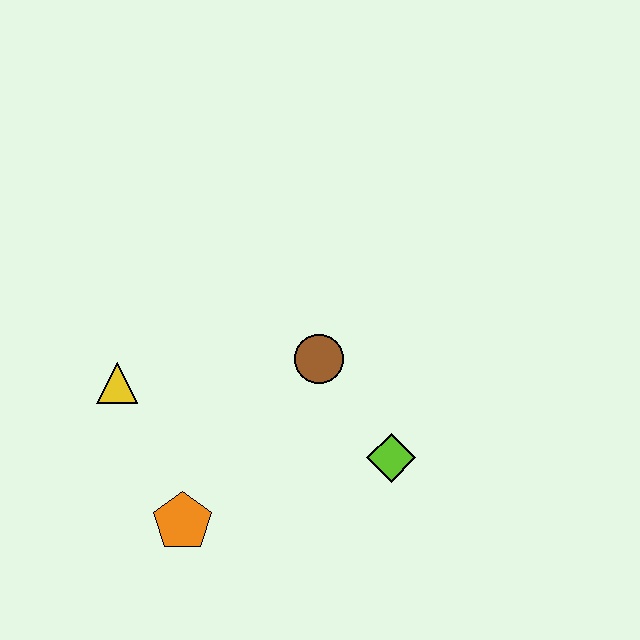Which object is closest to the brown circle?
The lime diamond is closest to the brown circle.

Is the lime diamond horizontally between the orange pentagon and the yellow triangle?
No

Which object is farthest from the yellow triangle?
The lime diamond is farthest from the yellow triangle.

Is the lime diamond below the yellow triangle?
Yes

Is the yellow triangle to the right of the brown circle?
No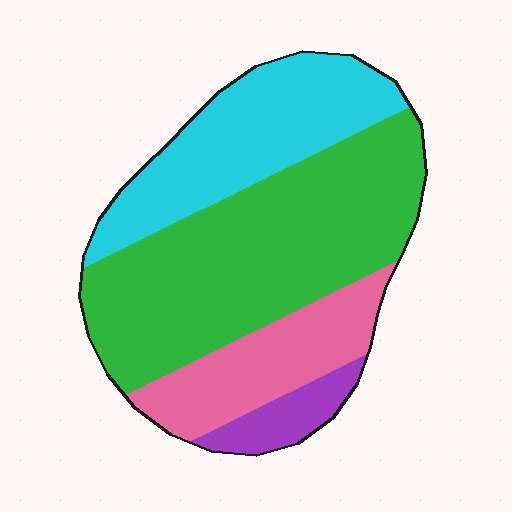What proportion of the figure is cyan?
Cyan takes up about one quarter (1/4) of the figure.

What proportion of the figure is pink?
Pink covers around 20% of the figure.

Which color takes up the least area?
Purple, at roughly 5%.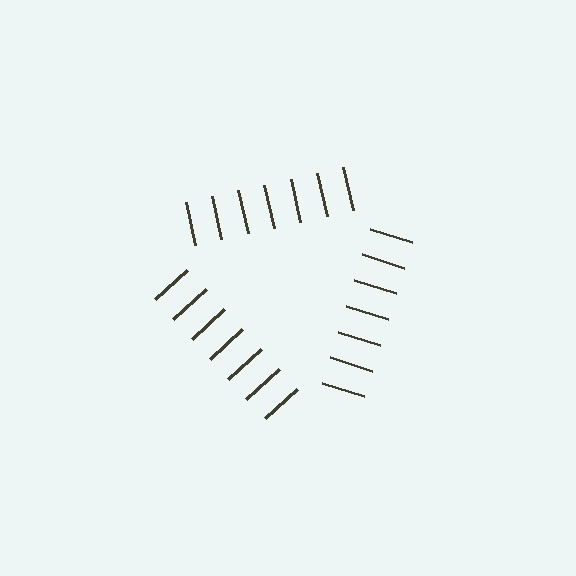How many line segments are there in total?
21 — 7 along each of the 3 edges.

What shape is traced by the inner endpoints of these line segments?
An illusory triangle — the line segments terminate on its edges but no continuous stroke is drawn.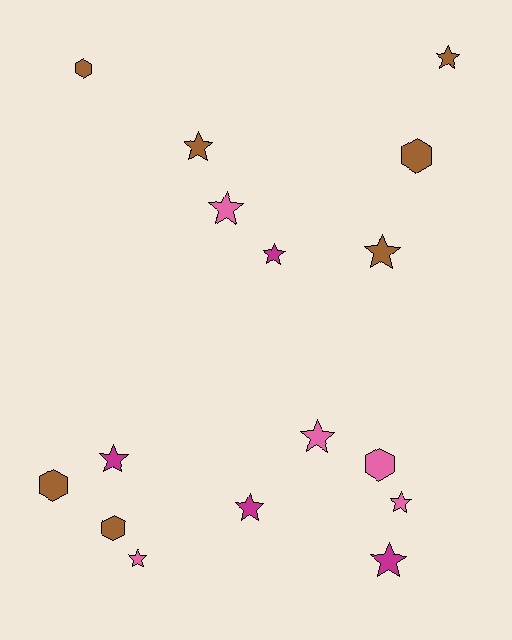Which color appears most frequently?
Brown, with 7 objects.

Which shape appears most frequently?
Star, with 11 objects.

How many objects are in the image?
There are 16 objects.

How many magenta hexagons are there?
There are no magenta hexagons.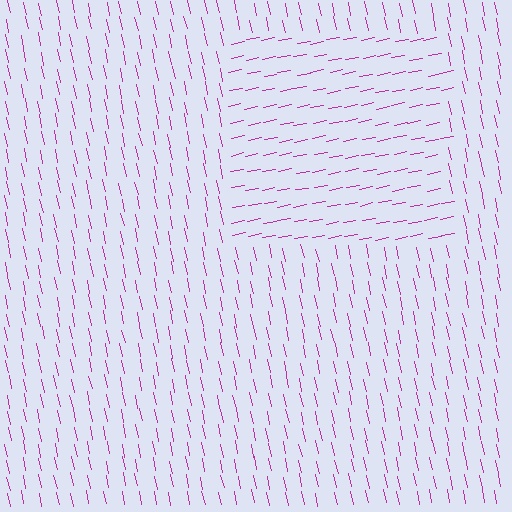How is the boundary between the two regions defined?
The boundary is defined purely by a change in line orientation (approximately 89 degrees difference). All lines are the same color and thickness.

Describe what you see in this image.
The image is filled with small magenta line segments. A rectangle region in the image has lines oriented differently from the surrounding lines, creating a visible texture boundary.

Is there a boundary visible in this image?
Yes, there is a texture boundary formed by a change in line orientation.